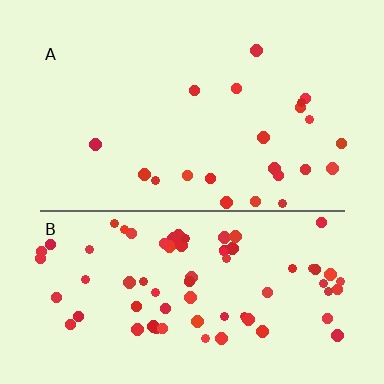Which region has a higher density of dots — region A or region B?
B (the bottom).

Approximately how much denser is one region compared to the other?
Approximately 3.3× — region B over region A.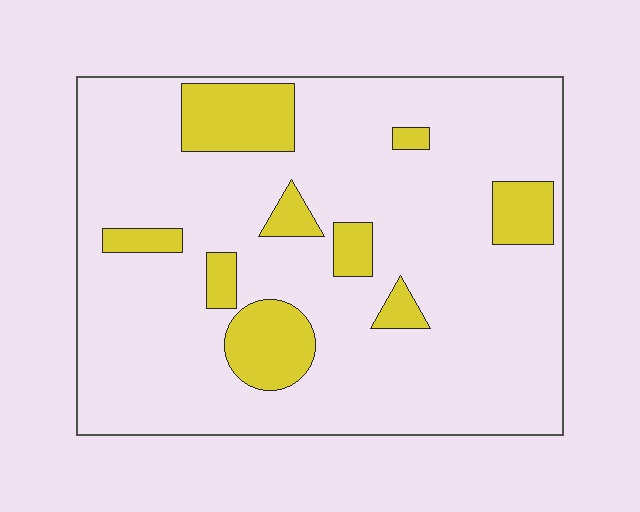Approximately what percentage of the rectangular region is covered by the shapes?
Approximately 15%.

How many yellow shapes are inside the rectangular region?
9.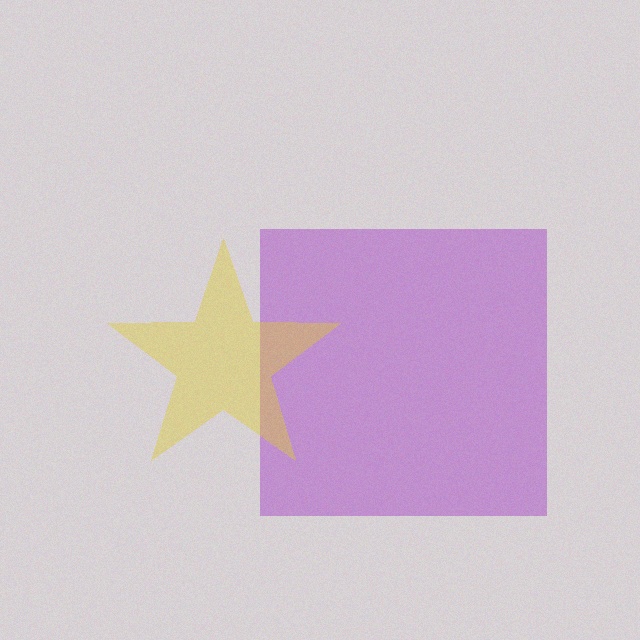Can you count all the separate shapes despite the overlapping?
Yes, there are 2 separate shapes.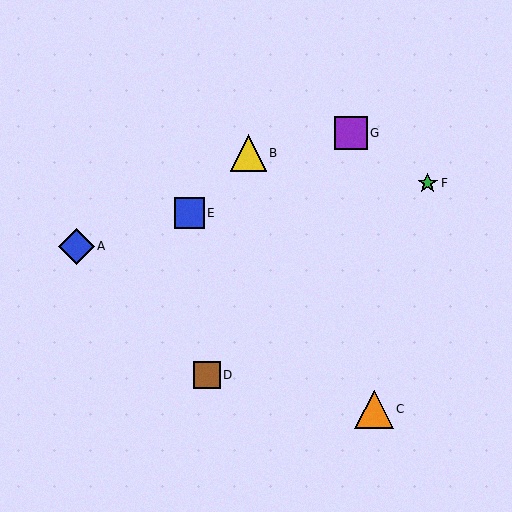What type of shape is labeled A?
Shape A is a blue diamond.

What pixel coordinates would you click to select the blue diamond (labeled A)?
Click at (77, 246) to select the blue diamond A.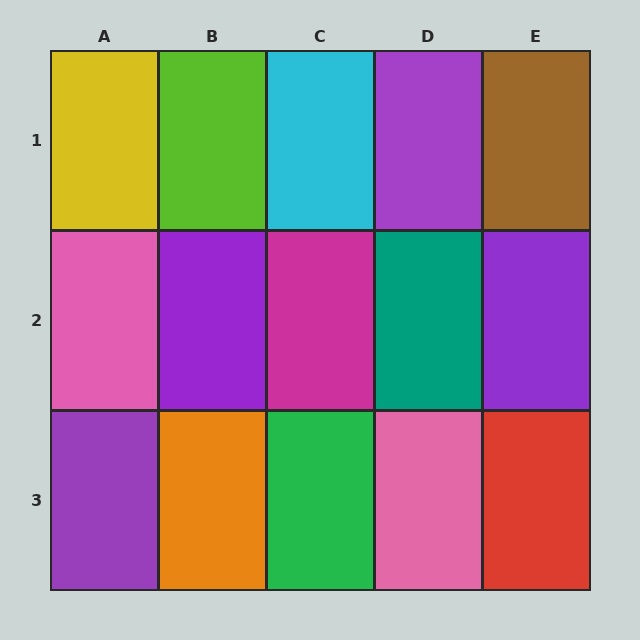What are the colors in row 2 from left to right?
Pink, purple, magenta, teal, purple.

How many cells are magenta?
1 cell is magenta.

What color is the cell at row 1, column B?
Lime.